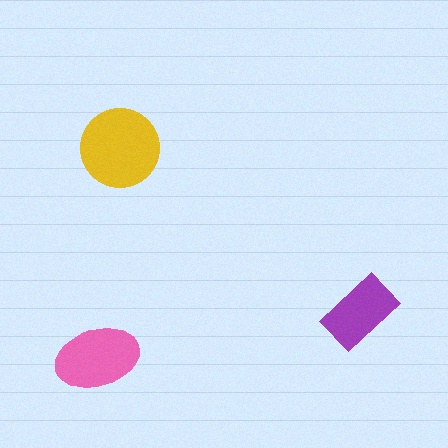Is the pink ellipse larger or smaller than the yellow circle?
Smaller.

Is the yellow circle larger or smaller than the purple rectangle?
Larger.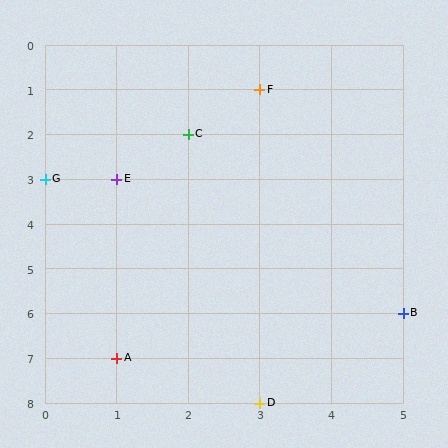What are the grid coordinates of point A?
Point A is at grid coordinates (1, 7).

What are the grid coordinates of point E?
Point E is at grid coordinates (1, 3).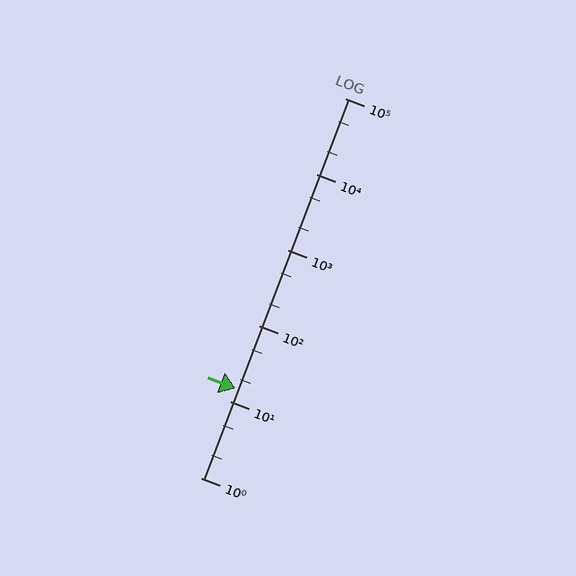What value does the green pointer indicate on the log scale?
The pointer indicates approximately 15.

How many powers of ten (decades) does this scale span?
The scale spans 5 decades, from 1 to 100000.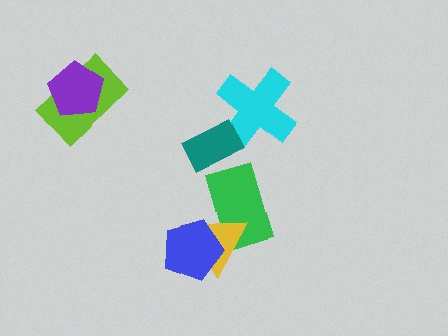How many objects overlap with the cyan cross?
1 object overlaps with the cyan cross.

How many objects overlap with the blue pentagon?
2 objects overlap with the blue pentagon.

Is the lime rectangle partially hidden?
Yes, it is partially covered by another shape.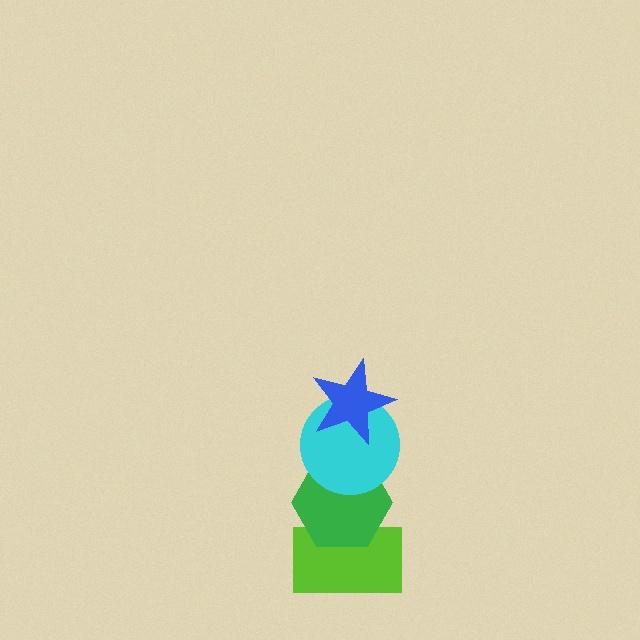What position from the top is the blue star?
The blue star is 1st from the top.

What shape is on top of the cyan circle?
The blue star is on top of the cyan circle.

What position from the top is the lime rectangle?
The lime rectangle is 4th from the top.